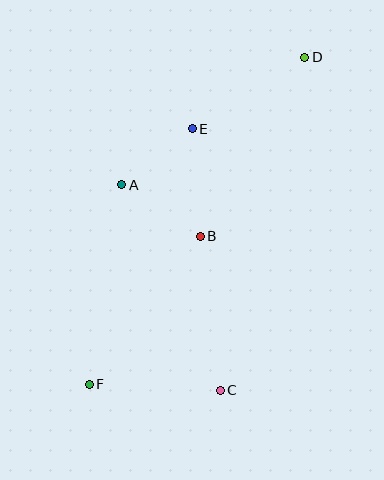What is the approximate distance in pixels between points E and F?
The distance between E and F is approximately 275 pixels.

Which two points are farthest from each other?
Points D and F are farthest from each other.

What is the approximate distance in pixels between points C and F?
The distance between C and F is approximately 131 pixels.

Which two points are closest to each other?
Points A and E are closest to each other.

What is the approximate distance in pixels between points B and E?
The distance between B and E is approximately 108 pixels.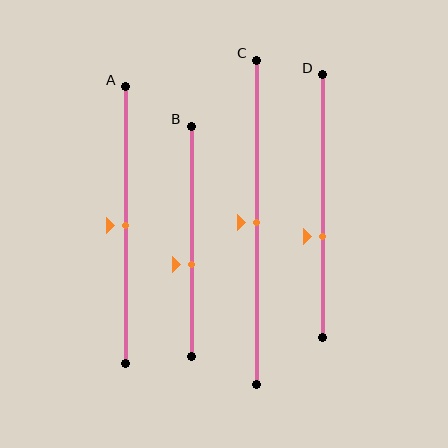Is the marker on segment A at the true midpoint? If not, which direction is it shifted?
Yes, the marker on segment A is at the true midpoint.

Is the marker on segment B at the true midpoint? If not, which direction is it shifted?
No, the marker on segment B is shifted downward by about 10% of the segment length.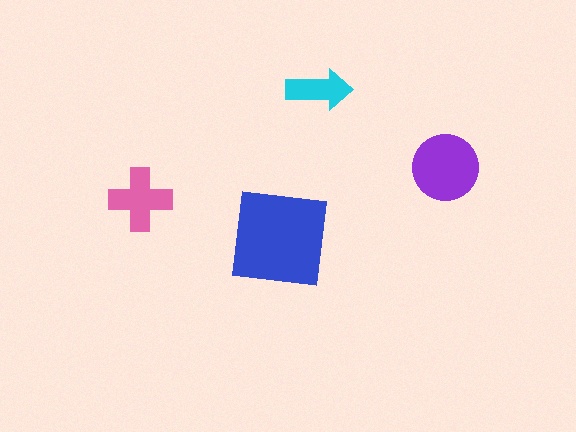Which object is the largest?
The blue square.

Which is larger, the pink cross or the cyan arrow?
The pink cross.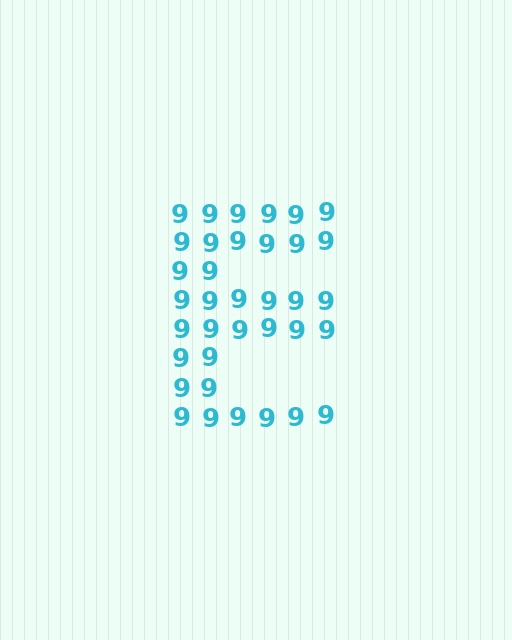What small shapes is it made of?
It is made of small digit 9's.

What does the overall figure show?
The overall figure shows the letter E.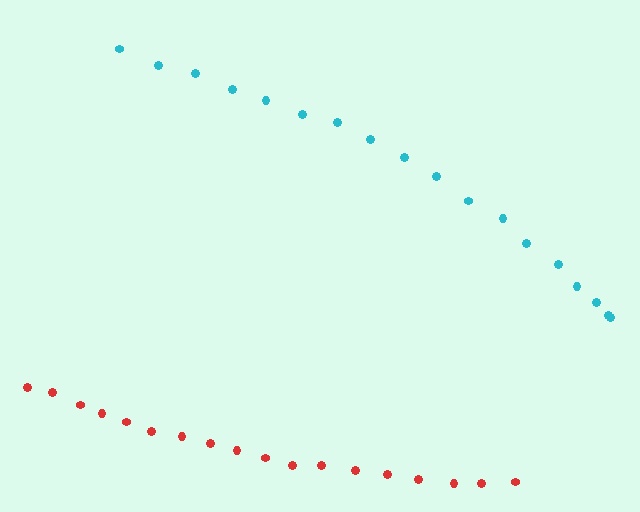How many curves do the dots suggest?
There are 2 distinct paths.